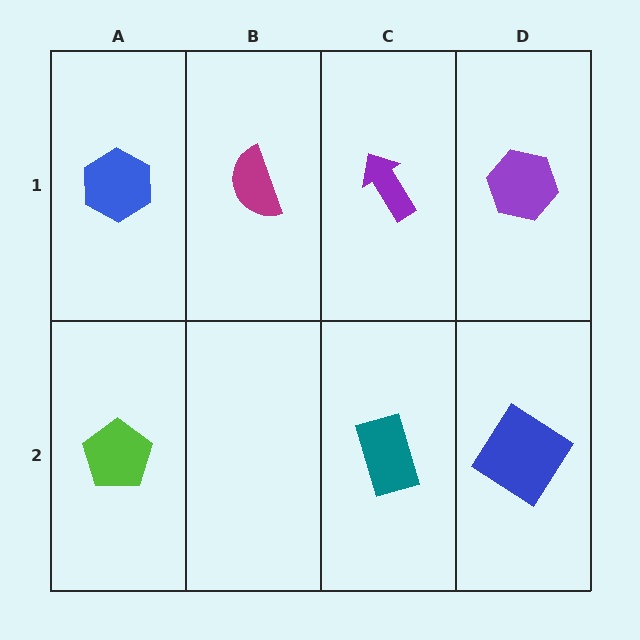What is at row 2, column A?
A lime pentagon.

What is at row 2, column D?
A blue diamond.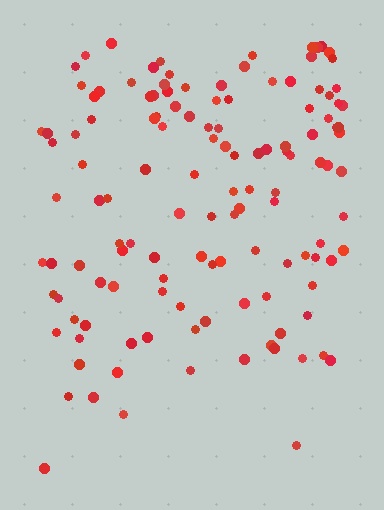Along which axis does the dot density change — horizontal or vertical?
Vertical.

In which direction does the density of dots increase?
From bottom to top, with the top side densest.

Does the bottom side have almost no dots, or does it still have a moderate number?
Still a moderate number, just noticeably fewer than the top.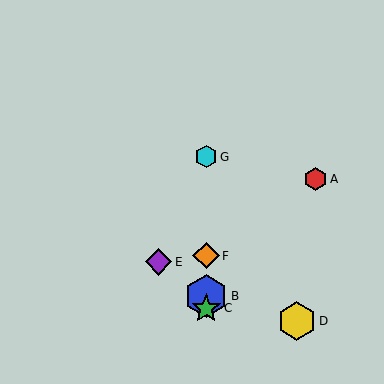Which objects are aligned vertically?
Objects B, C, F, G are aligned vertically.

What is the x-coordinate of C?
Object C is at x≈206.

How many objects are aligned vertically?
4 objects (B, C, F, G) are aligned vertically.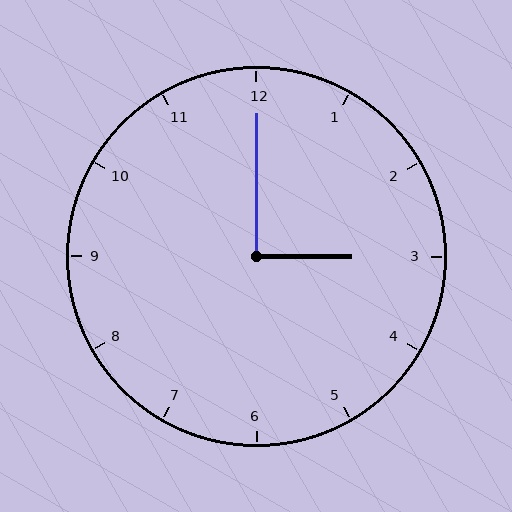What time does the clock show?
3:00.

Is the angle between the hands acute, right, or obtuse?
It is right.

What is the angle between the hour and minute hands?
Approximately 90 degrees.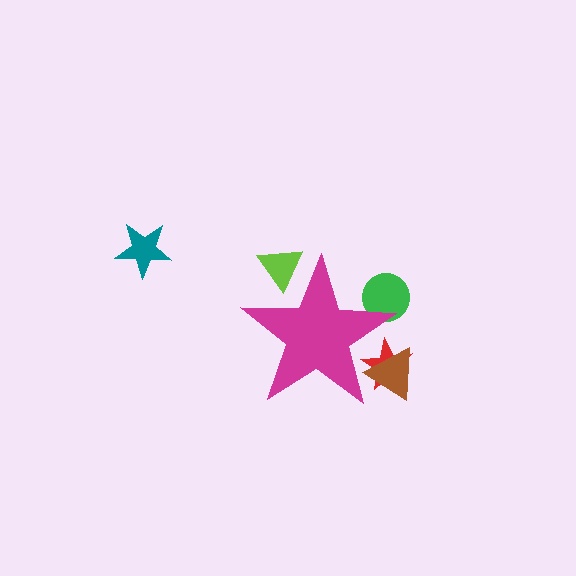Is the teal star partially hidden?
No, the teal star is fully visible.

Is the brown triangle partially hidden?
Yes, the brown triangle is partially hidden behind the magenta star.